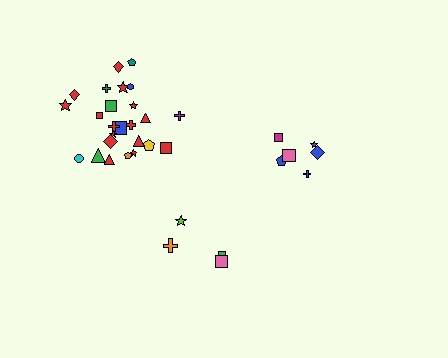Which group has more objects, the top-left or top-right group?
The top-left group.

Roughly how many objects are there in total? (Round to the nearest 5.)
Roughly 35 objects in total.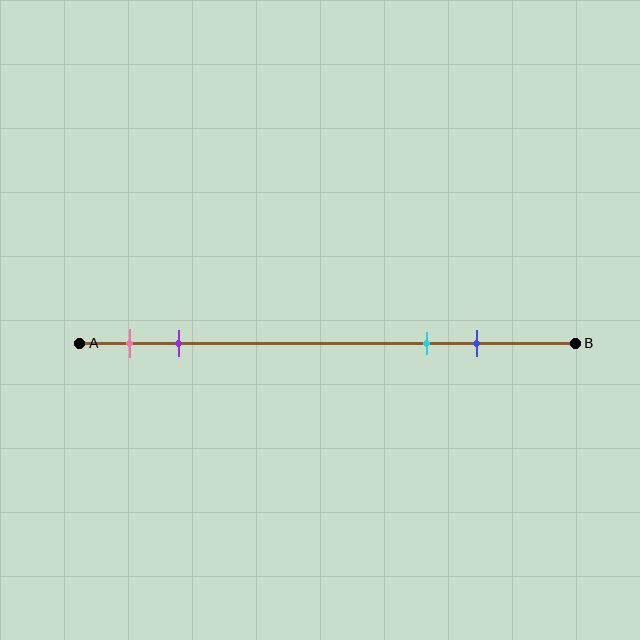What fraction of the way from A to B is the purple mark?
The purple mark is approximately 20% (0.2) of the way from A to B.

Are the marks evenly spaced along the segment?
No, the marks are not evenly spaced.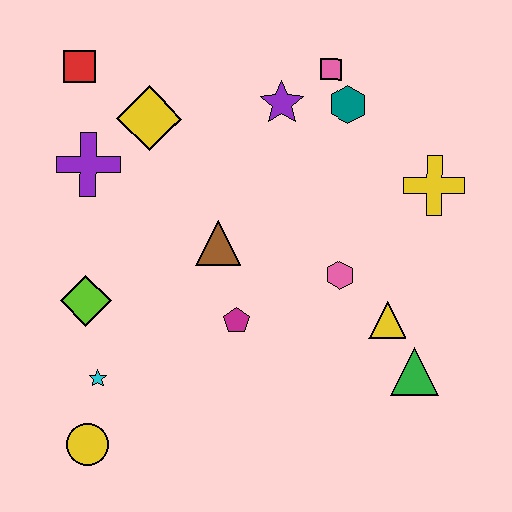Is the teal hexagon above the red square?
No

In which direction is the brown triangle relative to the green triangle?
The brown triangle is to the left of the green triangle.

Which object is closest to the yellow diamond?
The purple cross is closest to the yellow diamond.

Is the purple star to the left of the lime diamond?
No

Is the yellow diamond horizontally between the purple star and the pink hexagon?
No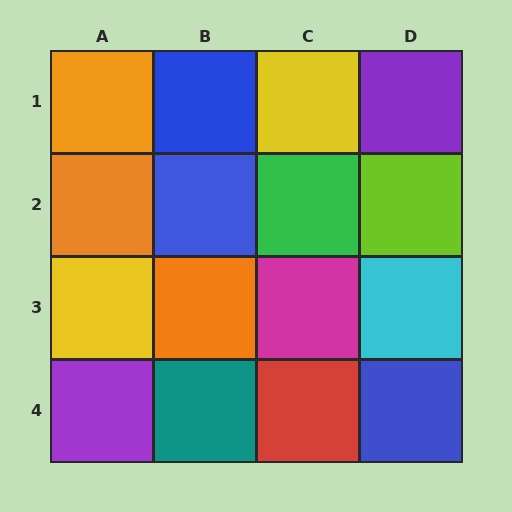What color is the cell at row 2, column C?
Green.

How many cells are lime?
1 cell is lime.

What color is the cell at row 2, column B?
Blue.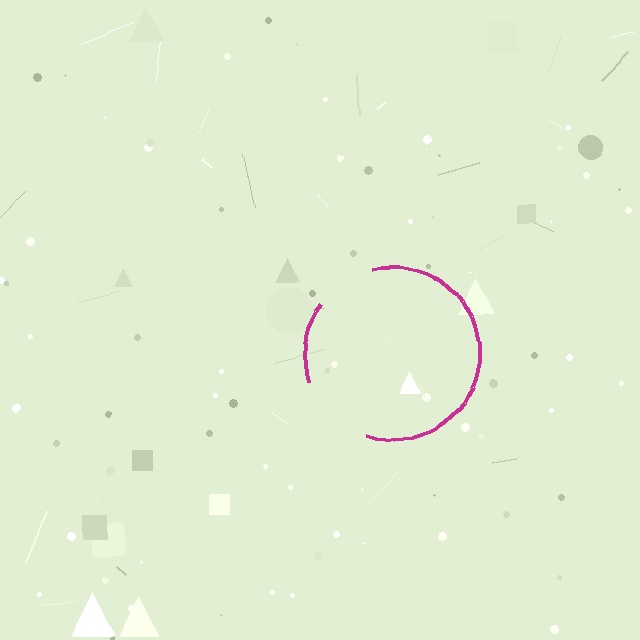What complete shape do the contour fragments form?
The contour fragments form a circle.